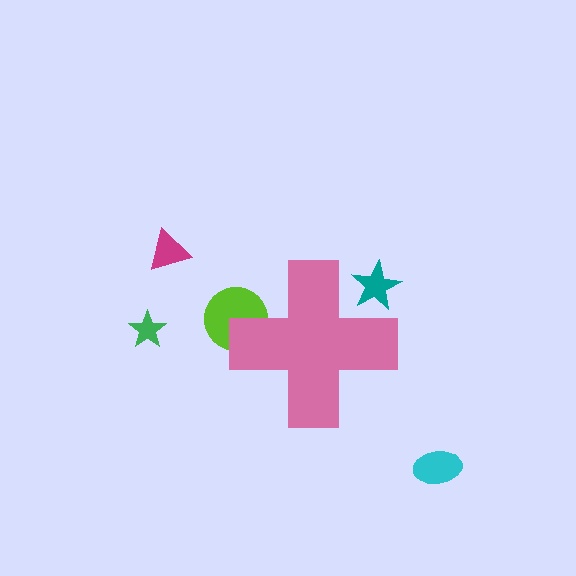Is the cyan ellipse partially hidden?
No, the cyan ellipse is fully visible.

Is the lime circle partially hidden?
Yes, the lime circle is partially hidden behind the pink cross.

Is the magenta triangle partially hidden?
No, the magenta triangle is fully visible.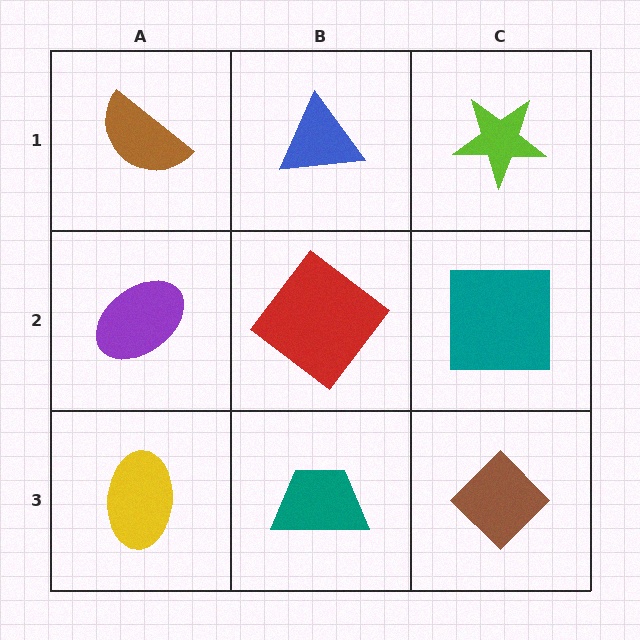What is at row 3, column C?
A brown diamond.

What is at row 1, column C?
A lime star.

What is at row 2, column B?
A red diamond.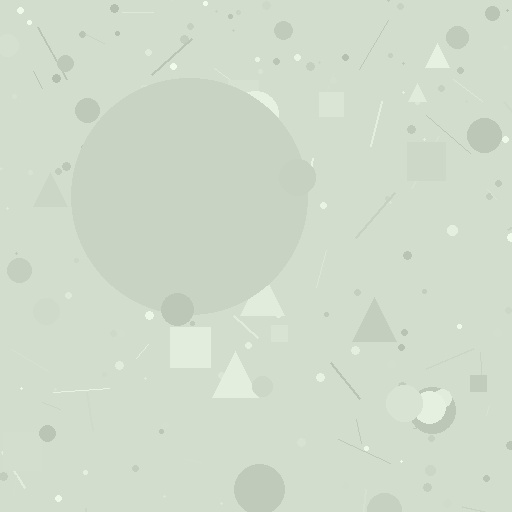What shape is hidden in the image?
A circle is hidden in the image.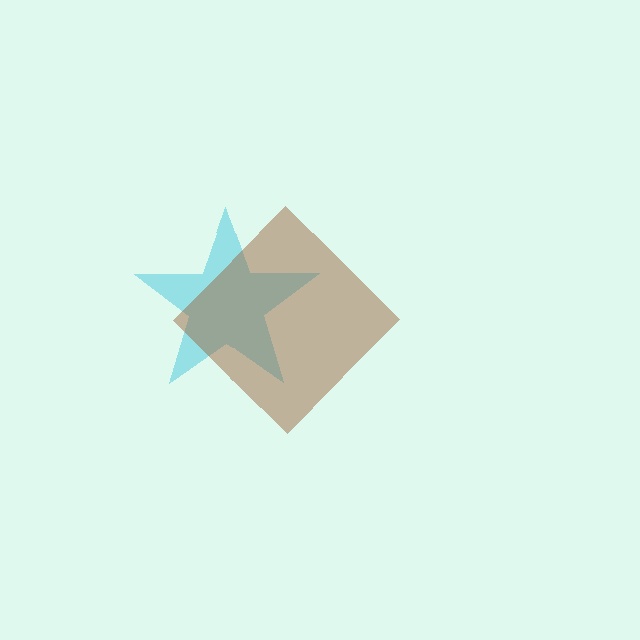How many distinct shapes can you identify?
There are 2 distinct shapes: a cyan star, a brown diamond.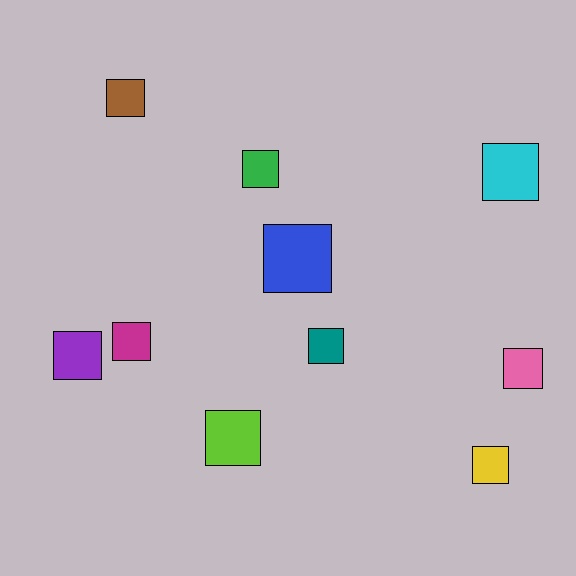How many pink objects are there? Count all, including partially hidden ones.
There is 1 pink object.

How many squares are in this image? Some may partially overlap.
There are 10 squares.